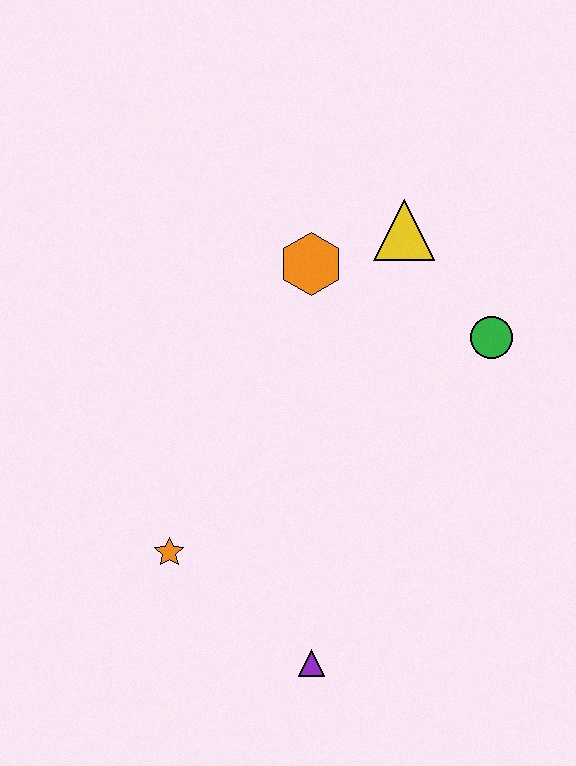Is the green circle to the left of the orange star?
No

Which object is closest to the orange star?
The purple triangle is closest to the orange star.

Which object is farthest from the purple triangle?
The yellow triangle is farthest from the purple triangle.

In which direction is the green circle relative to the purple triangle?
The green circle is above the purple triangle.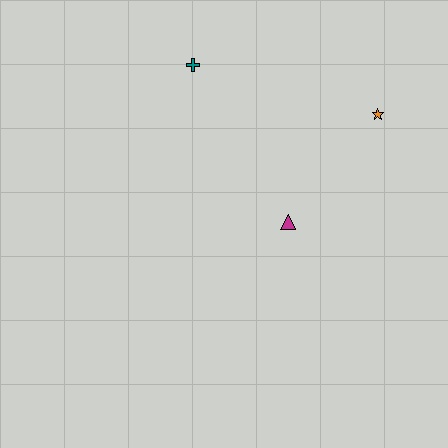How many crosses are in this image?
There is 1 cross.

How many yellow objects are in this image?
There are no yellow objects.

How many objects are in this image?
There are 3 objects.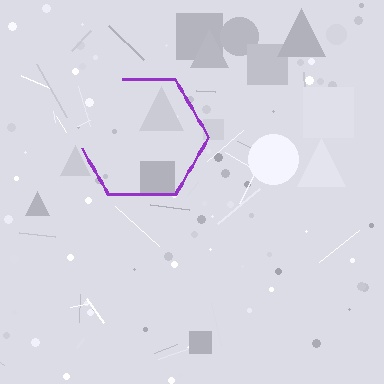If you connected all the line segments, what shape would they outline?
They would outline a hexagon.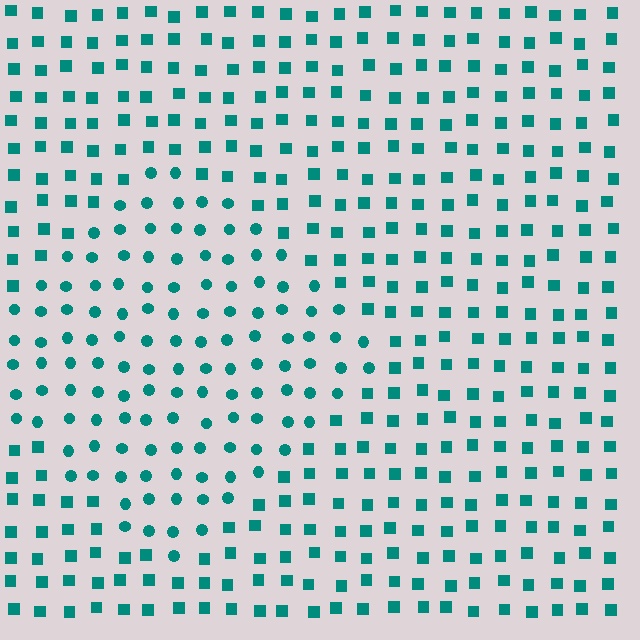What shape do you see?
I see a diamond.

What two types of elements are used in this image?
The image uses circles inside the diamond region and squares outside it.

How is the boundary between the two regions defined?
The boundary is defined by a change in element shape: circles inside vs. squares outside. All elements share the same color and spacing.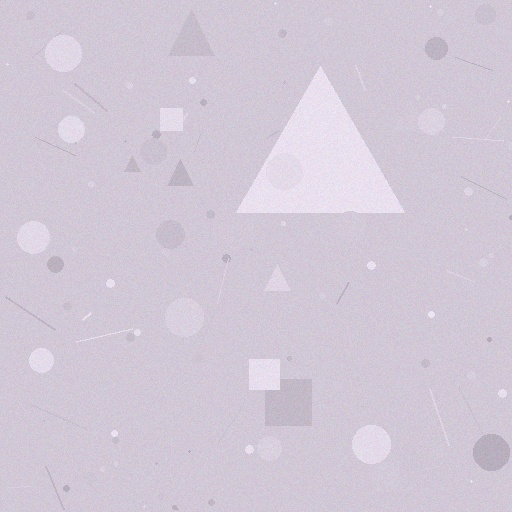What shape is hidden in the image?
A triangle is hidden in the image.